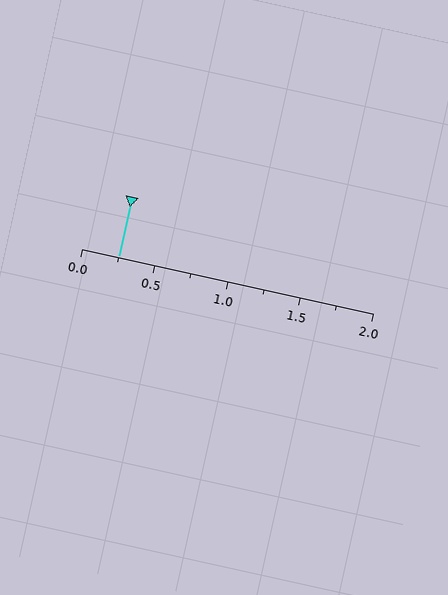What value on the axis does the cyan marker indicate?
The marker indicates approximately 0.25.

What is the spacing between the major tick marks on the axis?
The major ticks are spaced 0.5 apart.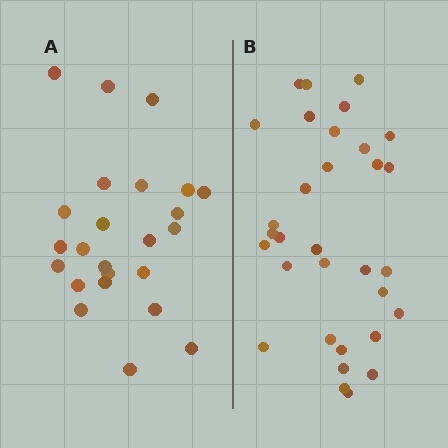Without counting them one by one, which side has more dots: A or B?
Region B (the right region) has more dots.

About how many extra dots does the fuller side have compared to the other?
Region B has roughly 8 or so more dots than region A.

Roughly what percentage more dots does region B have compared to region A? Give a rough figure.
About 35% more.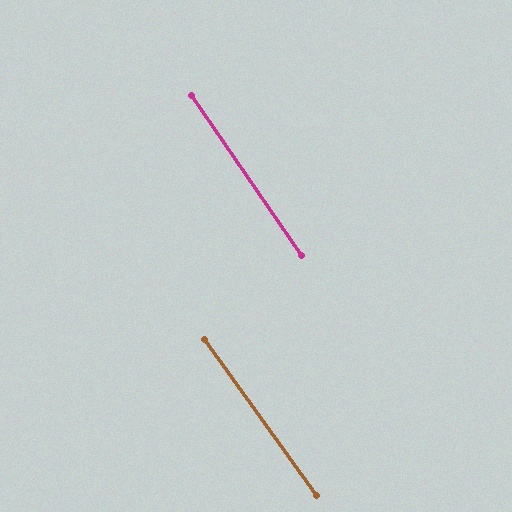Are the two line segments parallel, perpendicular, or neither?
Parallel — their directions differ by only 1.3°.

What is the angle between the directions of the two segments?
Approximately 1 degree.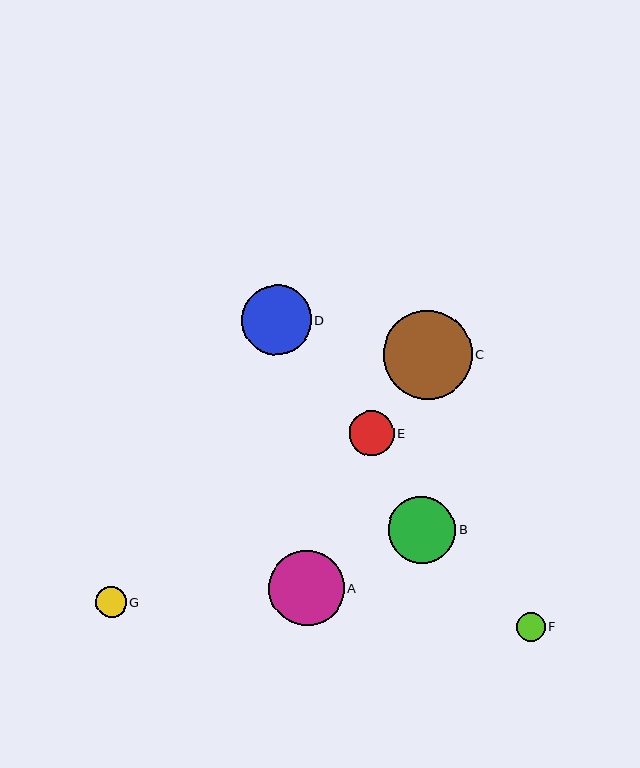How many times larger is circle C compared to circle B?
Circle C is approximately 1.3 times the size of circle B.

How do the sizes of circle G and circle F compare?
Circle G and circle F are approximately the same size.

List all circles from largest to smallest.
From largest to smallest: C, A, D, B, E, G, F.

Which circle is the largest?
Circle C is the largest with a size of approximately 89 pixels.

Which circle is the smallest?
Circle F is the smallest with a size of approximately 28 pixels.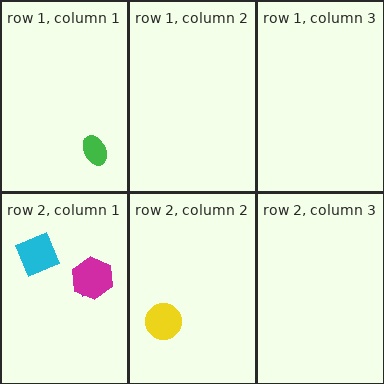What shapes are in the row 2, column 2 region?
The yellow circle.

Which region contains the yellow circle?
The row 2, column 2 region.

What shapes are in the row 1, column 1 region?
The green ellipse.